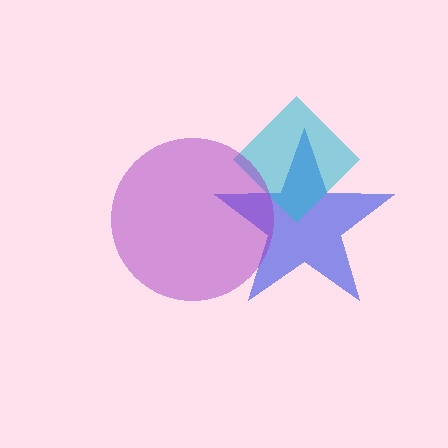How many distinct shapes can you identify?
There are 3 distinct shapes: a blue star, a cyan diamond, a purple circle.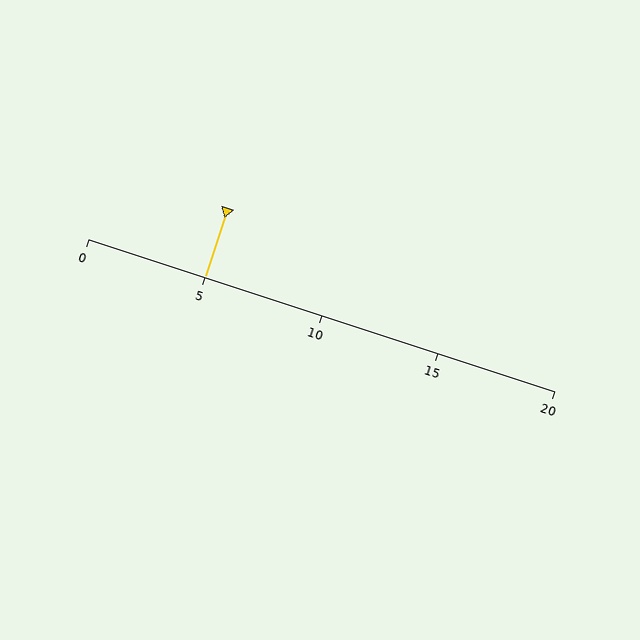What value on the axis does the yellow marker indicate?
The marker indicates approximately 5.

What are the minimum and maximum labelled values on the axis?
The axis runs from 0 to 20.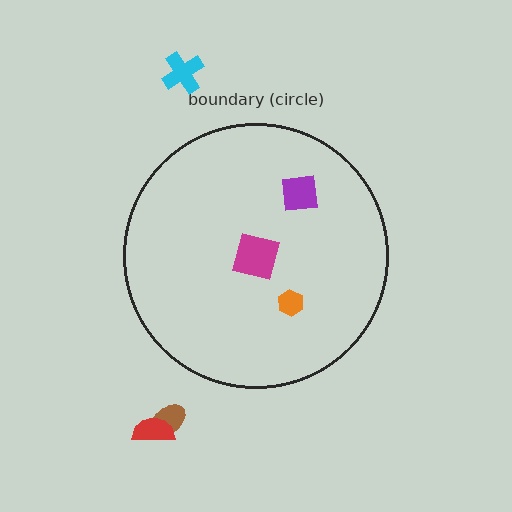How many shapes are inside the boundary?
3 inside, 3 outside.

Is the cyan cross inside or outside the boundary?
Outside.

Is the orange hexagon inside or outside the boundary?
Inside.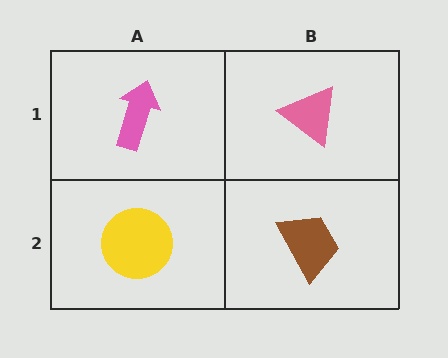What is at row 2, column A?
A yellow circle.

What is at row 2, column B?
A brown trapezoid.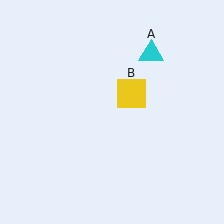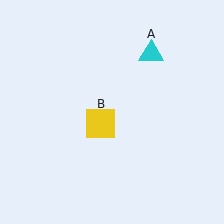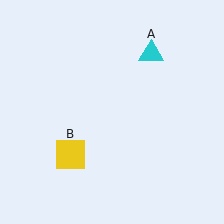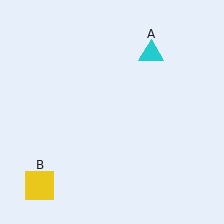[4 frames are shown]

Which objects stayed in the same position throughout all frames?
Cyan triangle (object A) remained stationary.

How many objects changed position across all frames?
1 object changed position: yellow square (object B).